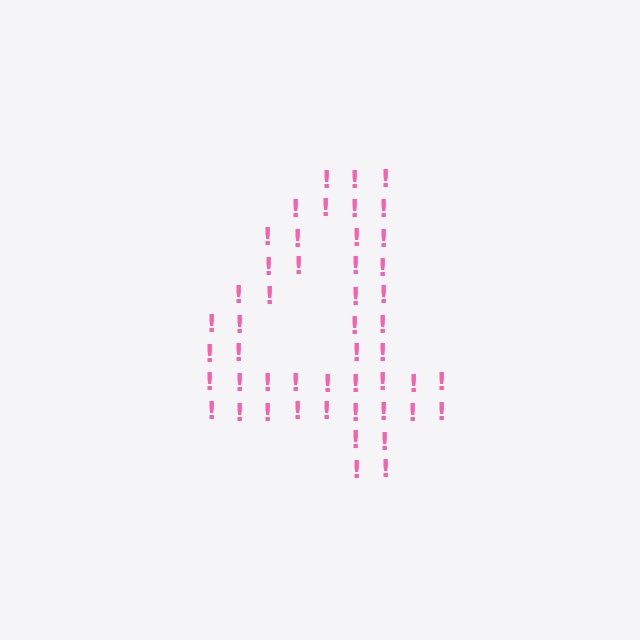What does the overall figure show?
The overall figure shows the digit 4.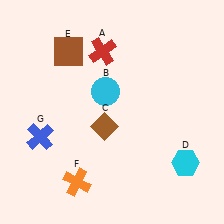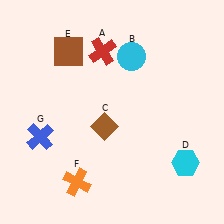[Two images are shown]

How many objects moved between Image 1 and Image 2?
1 object moved between the two images.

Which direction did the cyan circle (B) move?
The cyan circle (B) moved up.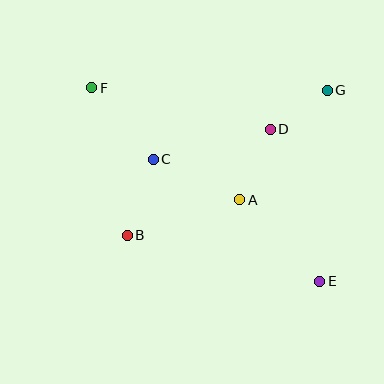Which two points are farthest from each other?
Points E and F are farthest from each other.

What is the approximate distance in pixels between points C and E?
The distance between C and E is approximately 206 pixels.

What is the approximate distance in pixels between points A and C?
The distance between A and C is approximately 95 pixels.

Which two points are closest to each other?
Points D and G are closest to each other.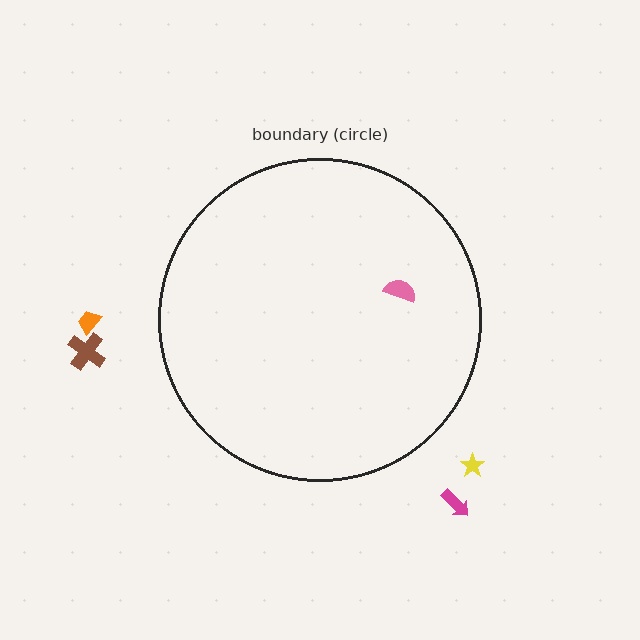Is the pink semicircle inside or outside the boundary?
Inside.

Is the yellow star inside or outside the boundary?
Outside.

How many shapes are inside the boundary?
1 inside, 4 outside.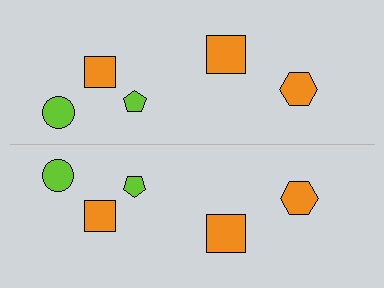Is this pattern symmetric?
Yes, this pattern has bilateral (reflection) symmetry.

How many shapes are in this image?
There are 10 shapes in this image.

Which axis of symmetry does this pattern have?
The pattern has a horizontal axis of symmetry running through the center of the image.